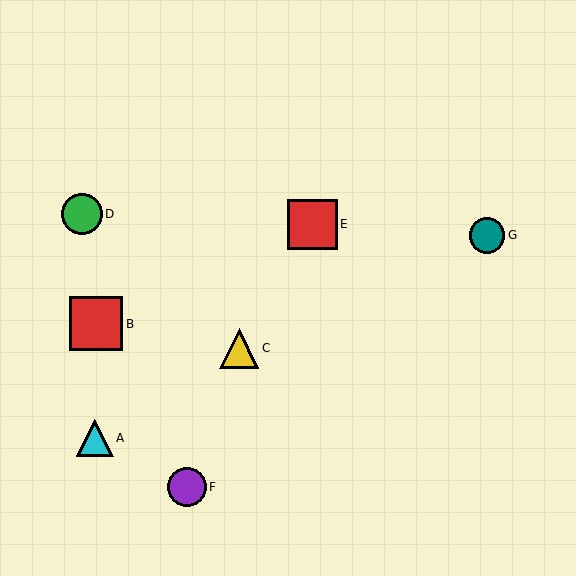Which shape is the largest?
The red square (labeled B) is the largest.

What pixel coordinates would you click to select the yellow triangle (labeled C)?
Click at (239, 348) to select the yellow triangle C.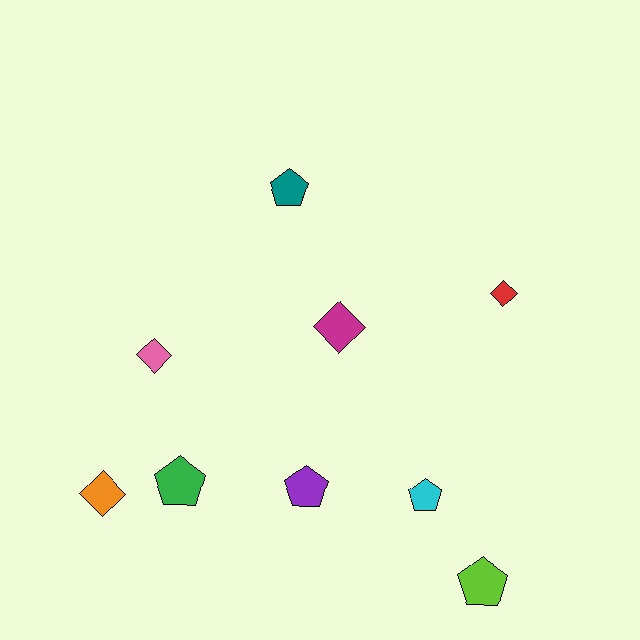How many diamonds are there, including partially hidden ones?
There are 4 diamonds.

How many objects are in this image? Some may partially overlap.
There are 9 objects.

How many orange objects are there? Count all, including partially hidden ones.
There is 1 orange object.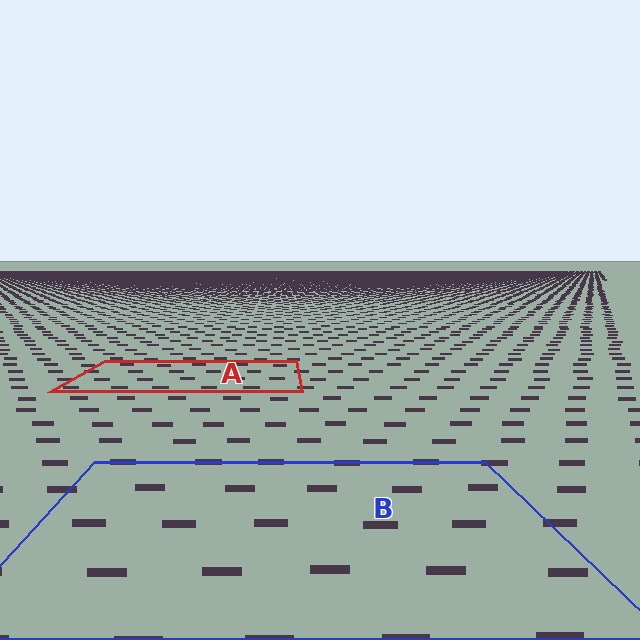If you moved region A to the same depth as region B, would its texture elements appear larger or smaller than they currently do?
They would appear larger. At a closer depth, the same texture elements are projected at a bigger on-screen size.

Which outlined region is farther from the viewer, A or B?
Region A is farther from the viewer — the texture elements inside it appear smaller and more densely packed.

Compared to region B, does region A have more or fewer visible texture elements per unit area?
Region A has more texture elements per unit area — they are packed more densely because it is farther away.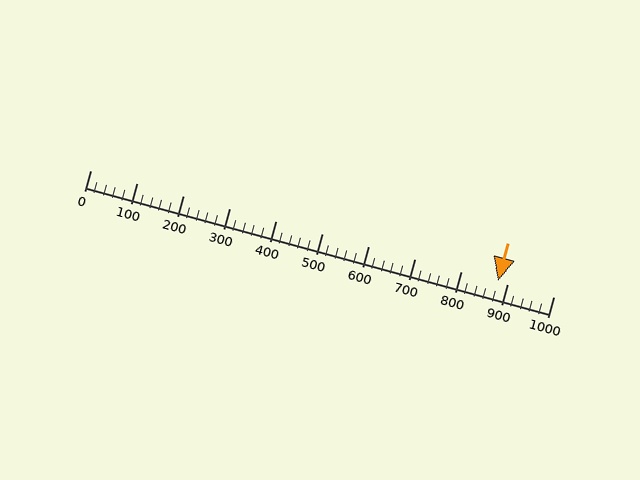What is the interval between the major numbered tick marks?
The major tick marks are spaced 100 units apart.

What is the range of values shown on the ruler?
The ruler shows values from 0 to 1000.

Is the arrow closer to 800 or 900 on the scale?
The arrow is closer to 900.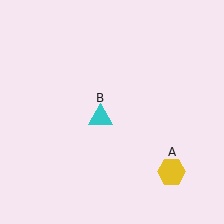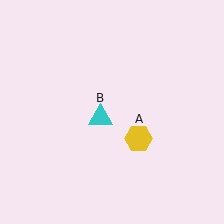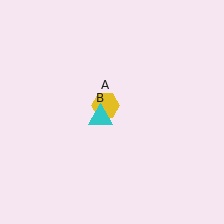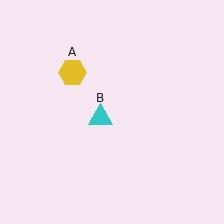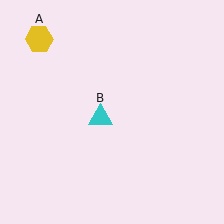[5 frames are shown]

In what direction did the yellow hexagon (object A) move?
The yellow hexagon (object A) moved up and to the left.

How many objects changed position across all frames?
1 object changed position: yellow hexagon (object A).